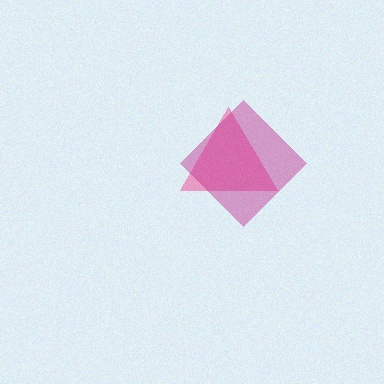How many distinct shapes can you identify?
There are 2 distinct shapes: a pink triangle, a magenta diamond.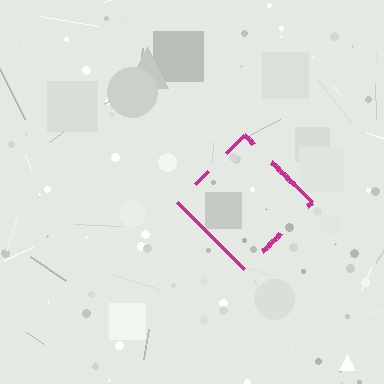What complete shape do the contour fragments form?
The contour fragments form a diamond.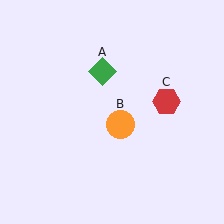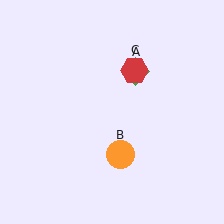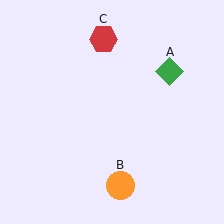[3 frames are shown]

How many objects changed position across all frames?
3 objects changed position: green diamond (object A), orange circle (object B), red hexagon (object C).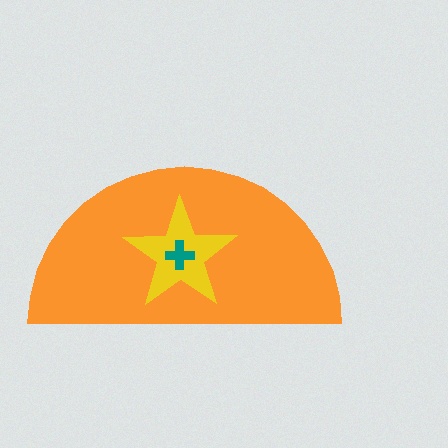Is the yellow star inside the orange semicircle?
Yes.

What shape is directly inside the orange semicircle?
The yellow star.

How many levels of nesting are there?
3.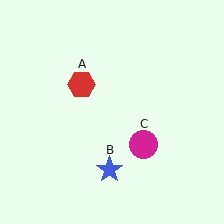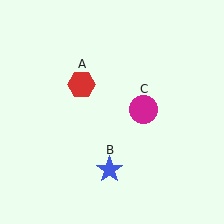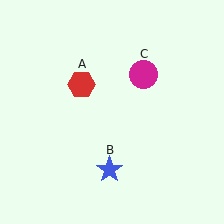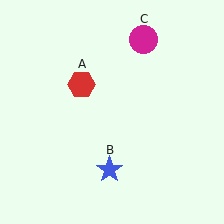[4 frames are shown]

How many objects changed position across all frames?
1 object changed position: magenta circle (object C).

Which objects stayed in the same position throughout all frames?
Red hexagon (object A) and blue star (object B) remained stationary.